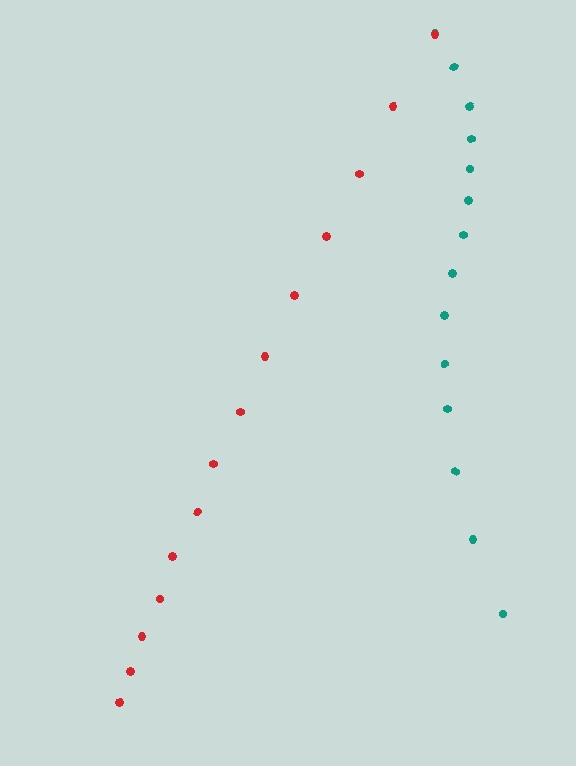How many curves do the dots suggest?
There are 2 distinct paths.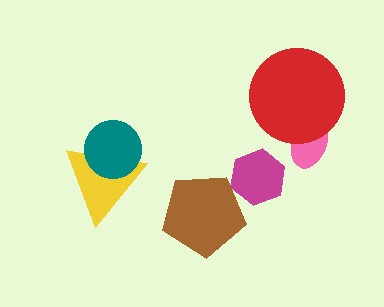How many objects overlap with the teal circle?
1 object overlaps with the teal circle.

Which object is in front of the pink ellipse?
The red circle is in front of the pink ellipse.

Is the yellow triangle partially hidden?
Yes, it is partially covered by another shape.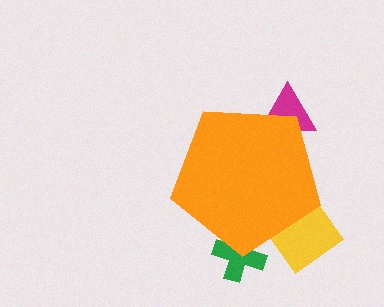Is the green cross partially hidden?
Yes, the green cross is partially hidden behind the orange pentagon.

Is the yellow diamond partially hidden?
Yes, the yellow diamond is partially hidden behind the orange pentagon.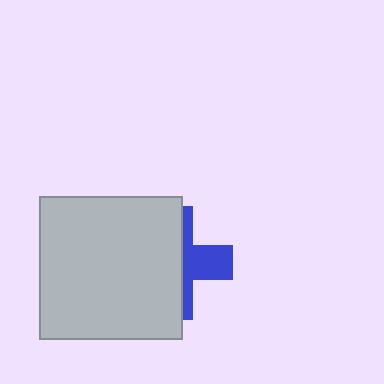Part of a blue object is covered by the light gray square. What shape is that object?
It is a cross.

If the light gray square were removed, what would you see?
You would see the complete blue cross.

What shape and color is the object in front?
The object in front is a light gray square.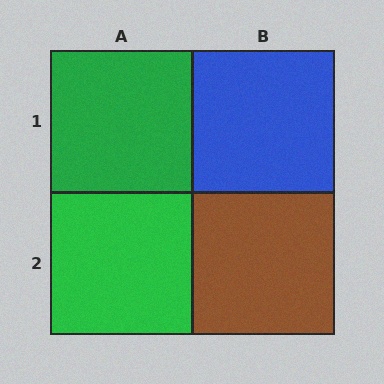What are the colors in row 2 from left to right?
Green, brown.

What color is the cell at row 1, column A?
Green.